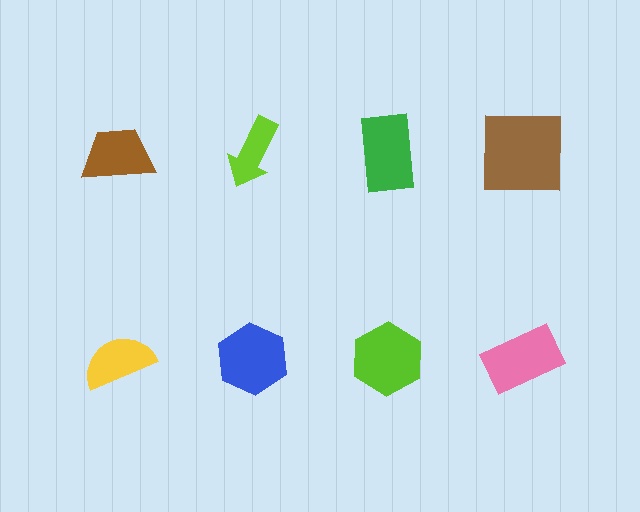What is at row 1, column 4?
A brown square.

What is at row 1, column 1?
A brown trapezoid.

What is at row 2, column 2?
A blue hexagon.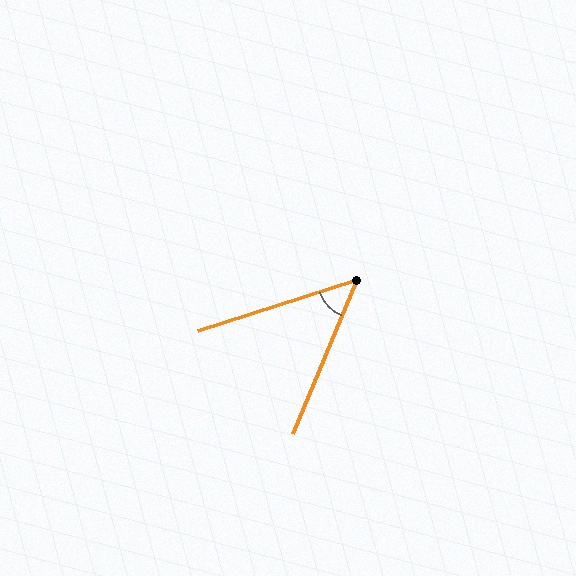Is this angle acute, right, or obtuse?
It is acute.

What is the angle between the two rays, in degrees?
Approximately 50 degrees.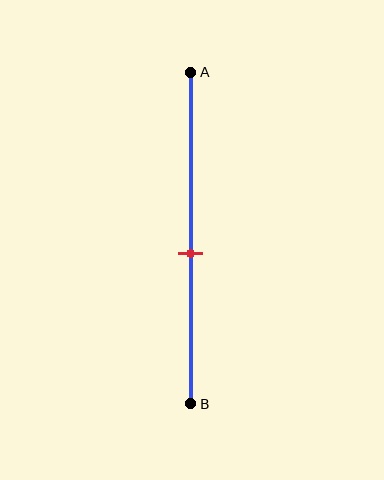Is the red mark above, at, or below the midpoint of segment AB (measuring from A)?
The red mark is below the midpoint of segment AB.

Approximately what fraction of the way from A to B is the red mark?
The red mark is approximately 55% of the way from A to B.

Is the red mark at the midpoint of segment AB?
No, the mark is at about 55% from A, not at the 50% midpoint.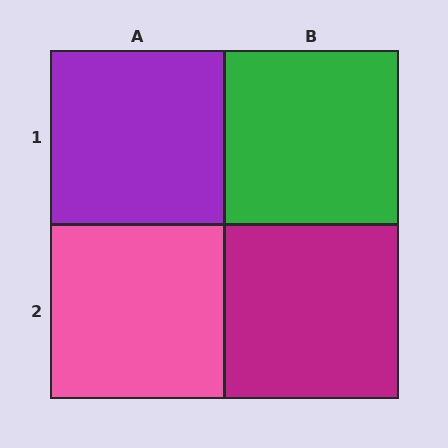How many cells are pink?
1 cell is pink.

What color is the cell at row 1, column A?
Purple.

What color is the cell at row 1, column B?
Green.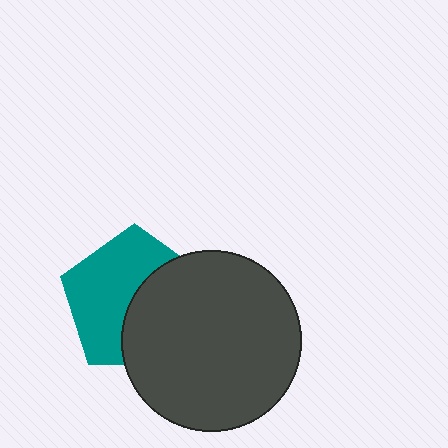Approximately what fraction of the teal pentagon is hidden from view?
Roughly 46% of the teal pentagon is hidden behind the dark gray circle.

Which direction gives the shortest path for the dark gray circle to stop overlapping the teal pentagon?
Moving right gives the shortest separation.